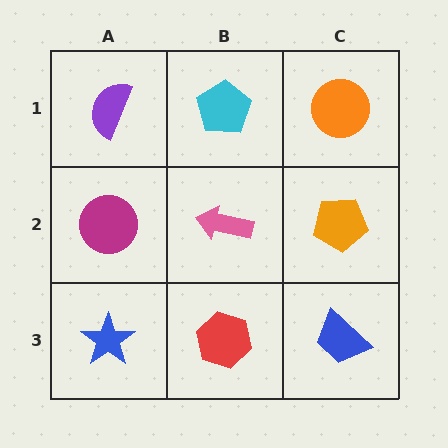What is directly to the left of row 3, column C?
A red hexagon.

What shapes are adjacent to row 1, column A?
A magenta circle (row 2, column A), a cyan pentagon (row 1, column B).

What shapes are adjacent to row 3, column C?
An orange pentagon (row 2, column C), a red hexagon (row 3, column B).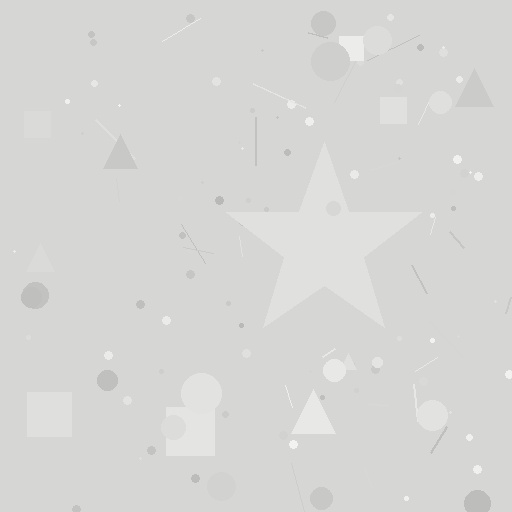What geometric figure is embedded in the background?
A star is embedded in the background.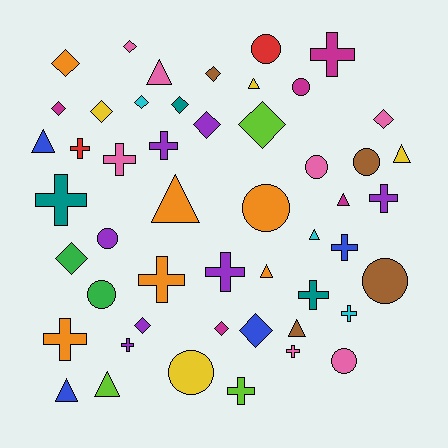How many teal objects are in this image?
There are 3 teal objects.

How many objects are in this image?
There are 50 objects.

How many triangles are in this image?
There are 11 triangles.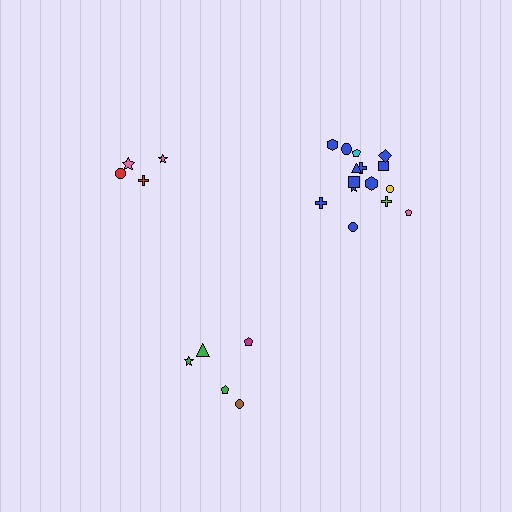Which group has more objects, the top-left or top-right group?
The top-right group.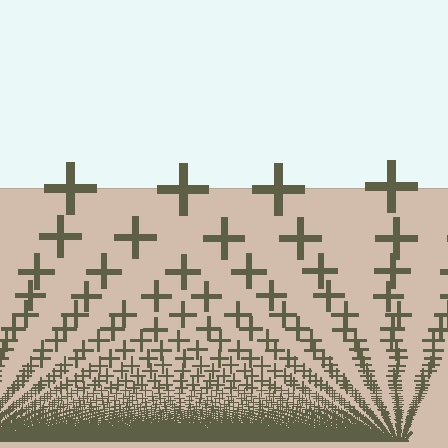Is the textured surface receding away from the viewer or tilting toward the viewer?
The surface appears to tilt toward the viewer. Texture elements get larger and sparser toward the top.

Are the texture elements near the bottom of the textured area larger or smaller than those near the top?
Smaller. The gradient is inverted — elements near the bottom are smaller and denser.